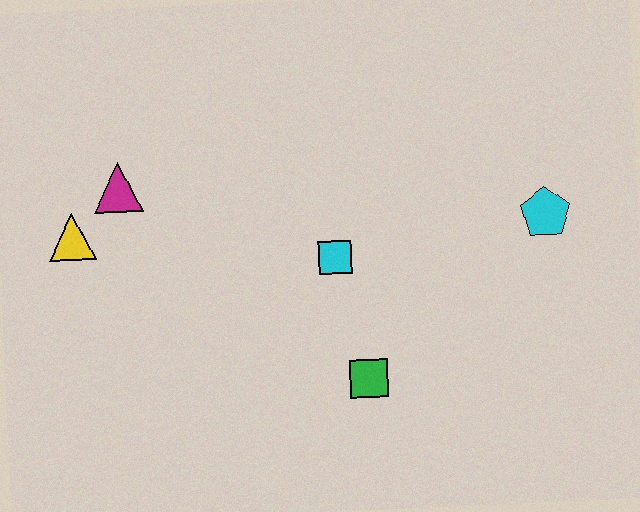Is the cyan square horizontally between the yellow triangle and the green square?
Yes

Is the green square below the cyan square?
Yes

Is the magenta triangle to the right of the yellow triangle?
Yes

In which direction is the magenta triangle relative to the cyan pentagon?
The magenta triangle is to the left of the cyan pentagon.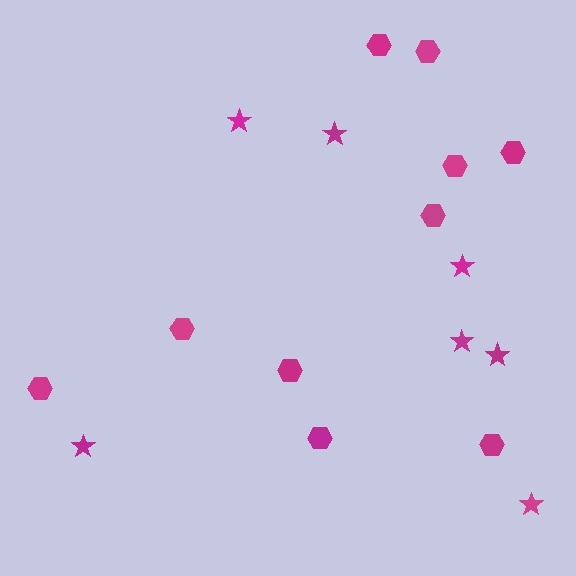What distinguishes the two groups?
There are 2 groups: one group of stars (7) and one group of hexagons (10).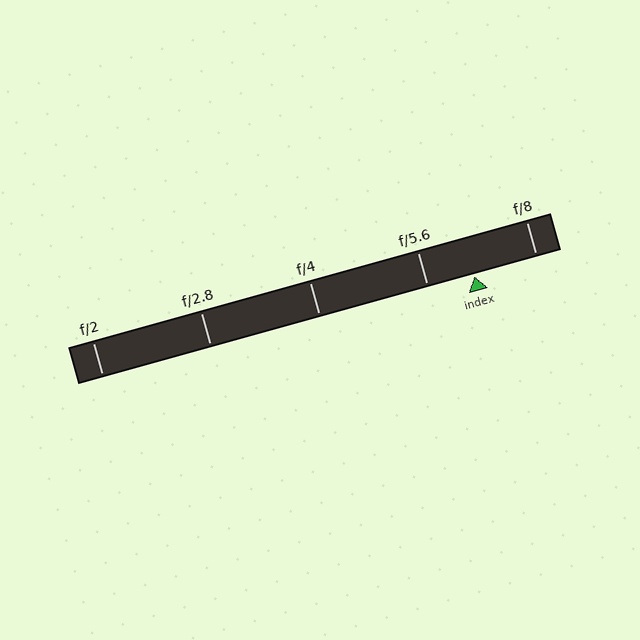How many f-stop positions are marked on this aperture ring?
There are 5 f-stop positions marked.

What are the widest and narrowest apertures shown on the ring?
The widest aperture shown is f/2 and the narrowest is f/8.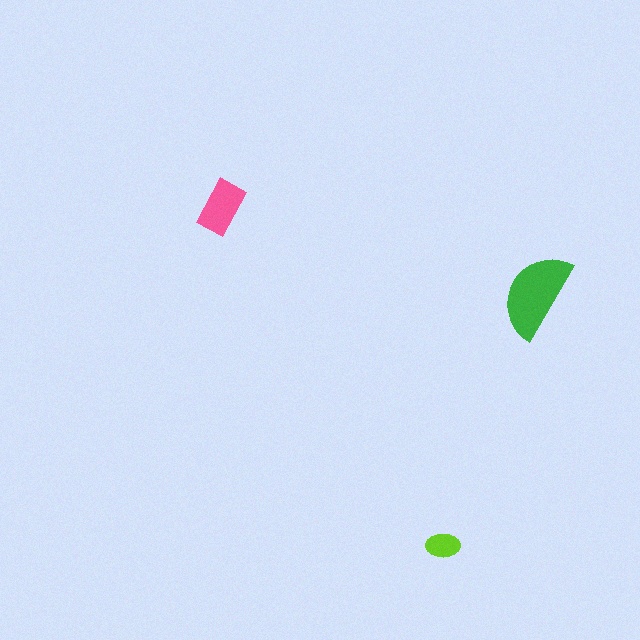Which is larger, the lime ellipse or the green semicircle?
The green semicircle.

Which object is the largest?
The green semicircle.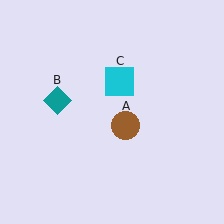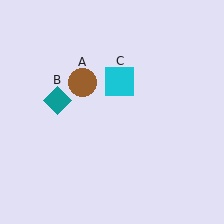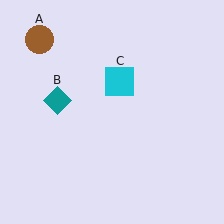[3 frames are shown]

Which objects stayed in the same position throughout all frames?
Teal diamond (object B) and cyan square (object C) remained stationary.